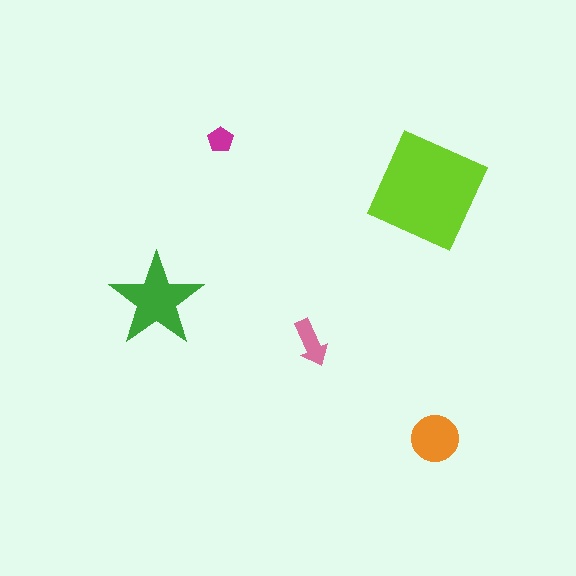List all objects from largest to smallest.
The lime square, the green star, the orange circle, the pink arrow, the magenta pentagon.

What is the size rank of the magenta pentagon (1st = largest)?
5th.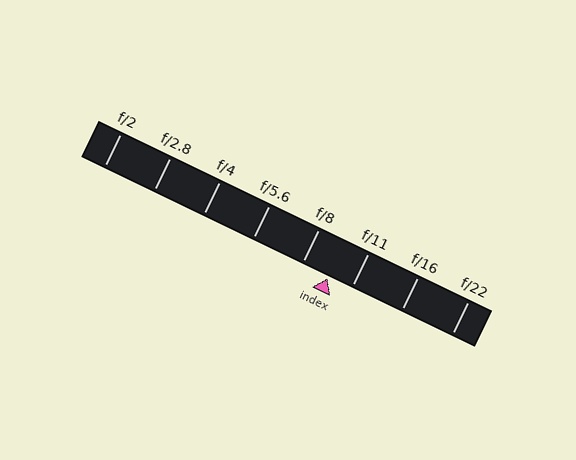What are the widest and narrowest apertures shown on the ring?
The widest aperture shown is f/2 and the narrowest is f/22.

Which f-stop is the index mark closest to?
The index mark is closest to f/11.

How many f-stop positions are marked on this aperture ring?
There are 8 f-stop positions marked.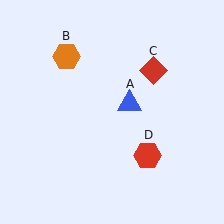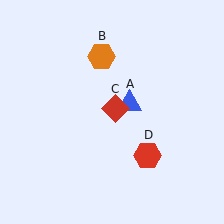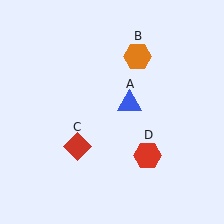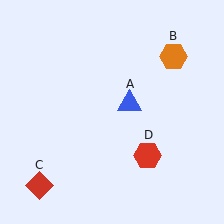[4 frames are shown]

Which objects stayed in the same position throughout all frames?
Blue triangle (object A) and red hexagon (object D) remained stationary.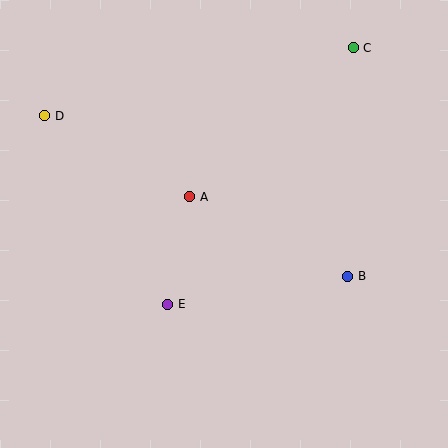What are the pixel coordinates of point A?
Point A is at (190, 197).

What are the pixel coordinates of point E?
Point E is at (168, 304).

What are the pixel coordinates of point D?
Point D is at (45, 116).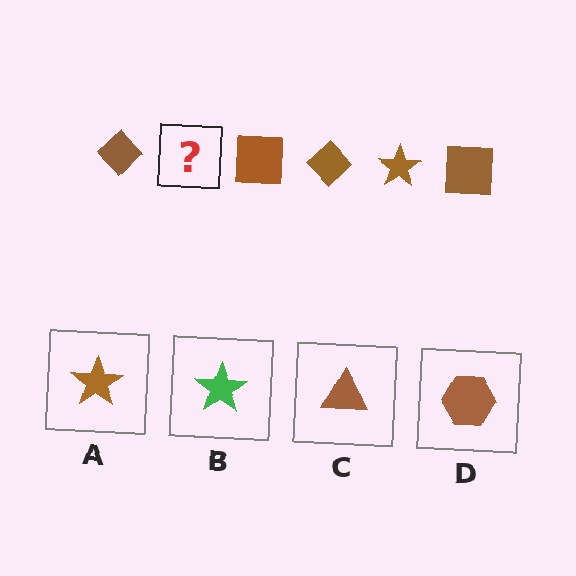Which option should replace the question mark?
Option A.